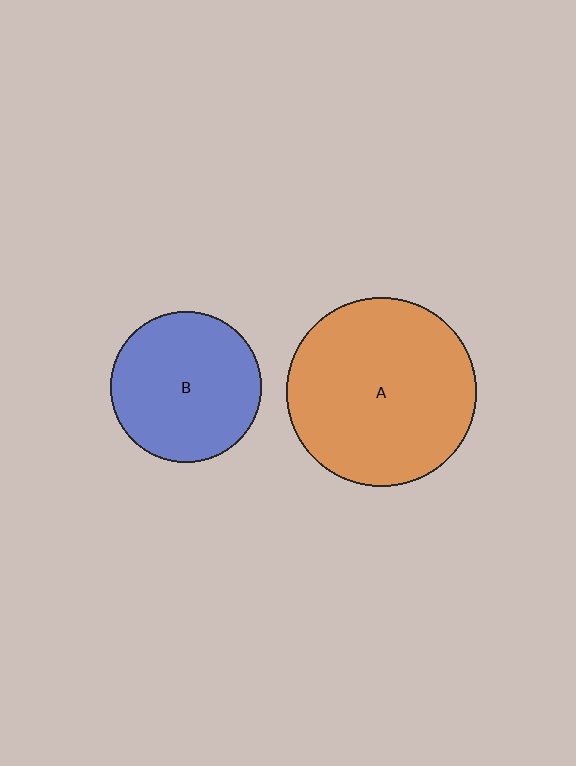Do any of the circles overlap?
No, none of the circles overlap.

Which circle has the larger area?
Circle A (orange).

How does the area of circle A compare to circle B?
Approximately 1.6 times.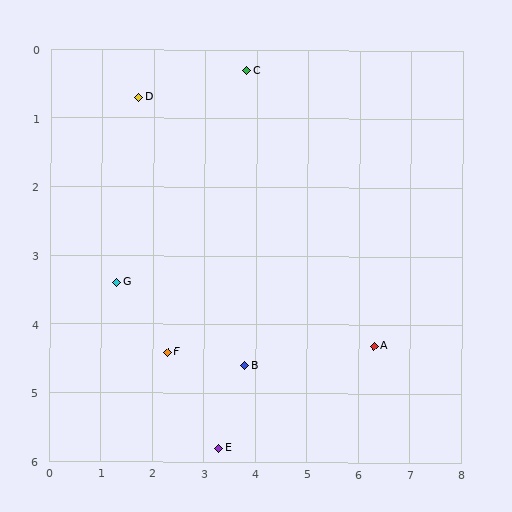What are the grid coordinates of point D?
Point D is at approximately (1.7, 0.7).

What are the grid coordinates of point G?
Point G is at approximately (1.3, 3.4).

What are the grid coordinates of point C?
Point C is at approximately (3.8, 0.3).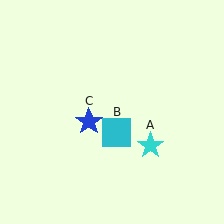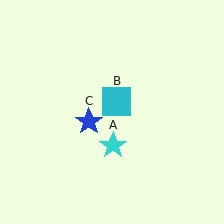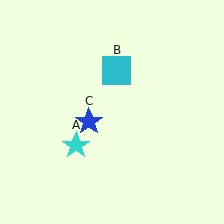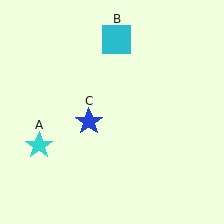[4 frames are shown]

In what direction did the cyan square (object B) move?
The cyan square (object B) moved up.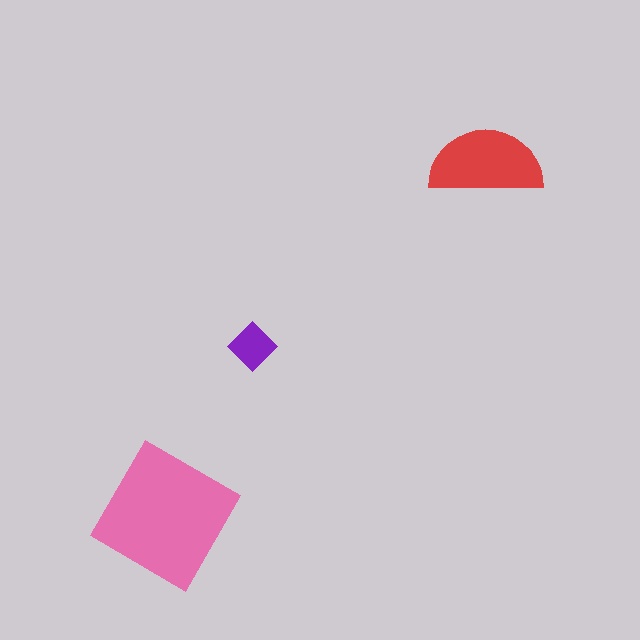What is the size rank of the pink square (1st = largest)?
1st.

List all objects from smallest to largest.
The purple diamond, the red semicircle, the pink square.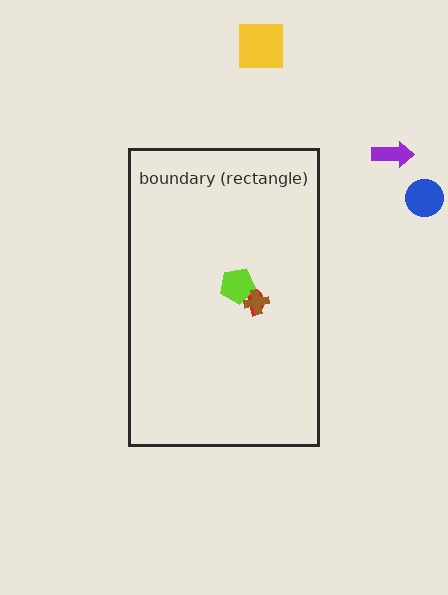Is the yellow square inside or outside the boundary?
Outside.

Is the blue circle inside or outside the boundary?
Outside.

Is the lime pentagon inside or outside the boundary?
Inside.